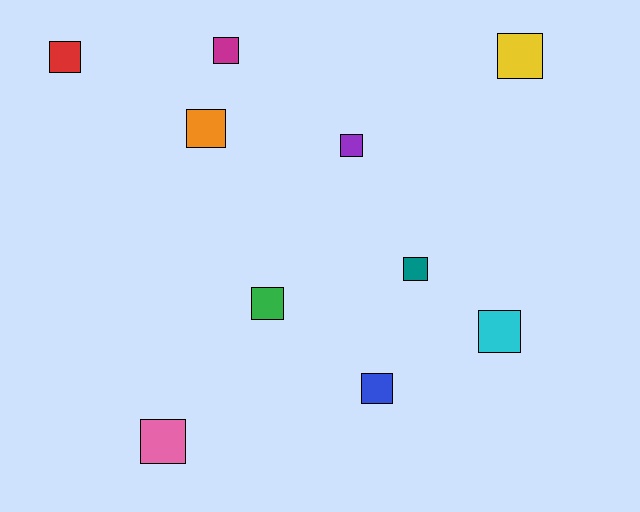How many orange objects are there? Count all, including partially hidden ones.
There is 1 orange object.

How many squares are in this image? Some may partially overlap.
There are 10 squares.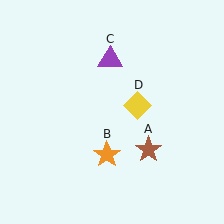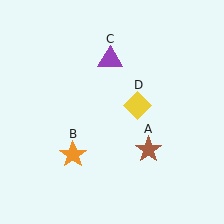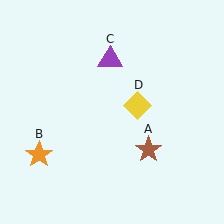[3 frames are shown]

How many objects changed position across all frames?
1 object changed position: orange star (object B).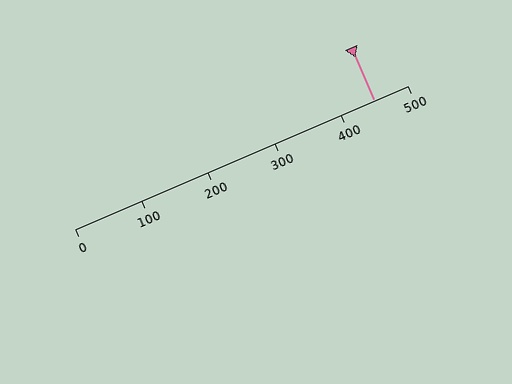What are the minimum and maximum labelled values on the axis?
The axis runs from 0 to 500.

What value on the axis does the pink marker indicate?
The marker indicates approximately 450.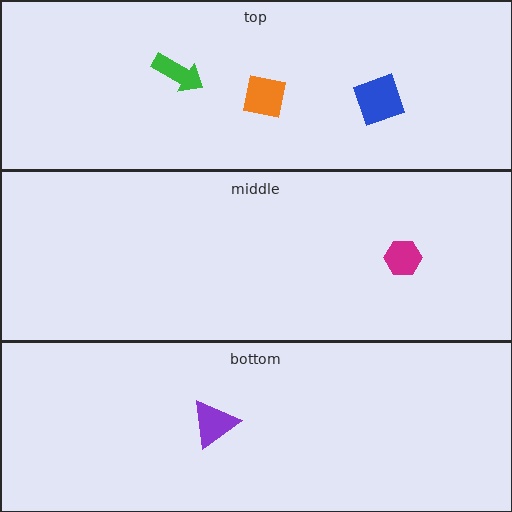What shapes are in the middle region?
The magenta hexagon.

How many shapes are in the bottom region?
1.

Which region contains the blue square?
The top region.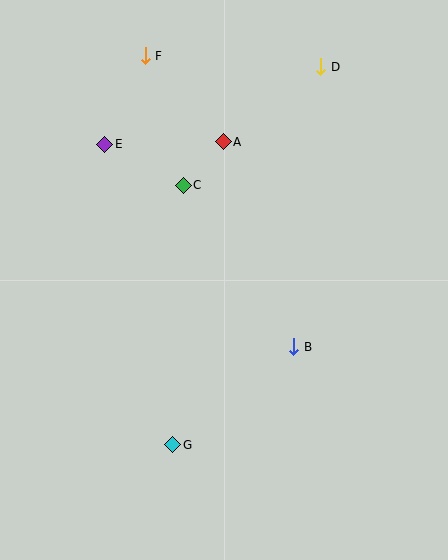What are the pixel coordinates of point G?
Point G is at (173, 445).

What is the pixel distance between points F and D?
The distance between F and D is 176 pixels.